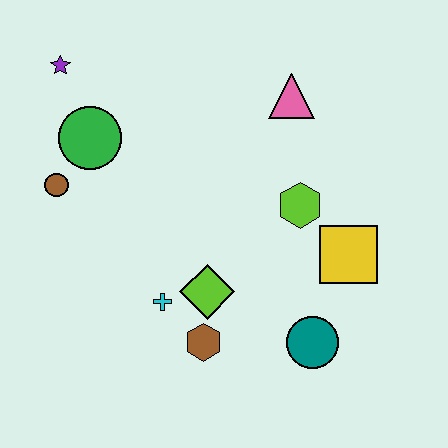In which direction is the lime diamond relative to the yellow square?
The lime diamond is to the left of the yellow square.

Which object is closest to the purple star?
The green circle is closest to the purple star.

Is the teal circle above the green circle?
No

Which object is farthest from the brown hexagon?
The purple star is farthest from the brown hexagon.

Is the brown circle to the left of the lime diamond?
Yes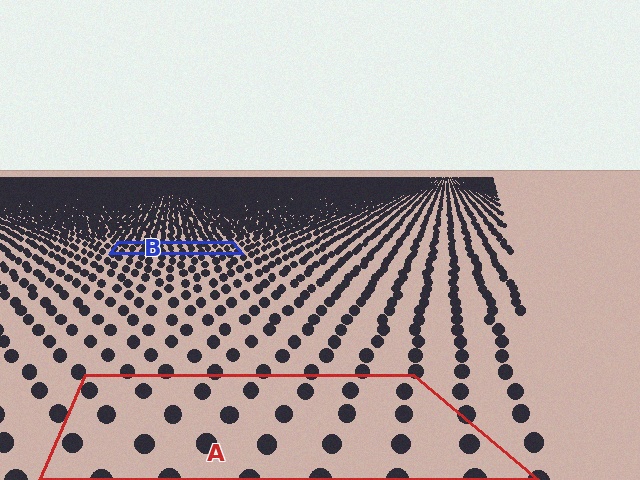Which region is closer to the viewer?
Region A is closer. The texture elements there are larger and more spread out.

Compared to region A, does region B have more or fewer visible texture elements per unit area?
Region B has more texture elements per unit area — they are packed more densely because it is farther away.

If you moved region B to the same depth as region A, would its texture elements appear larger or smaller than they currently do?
They would appear larger. At a closer depth, the same texture elements are projected at a bigger on-screen size.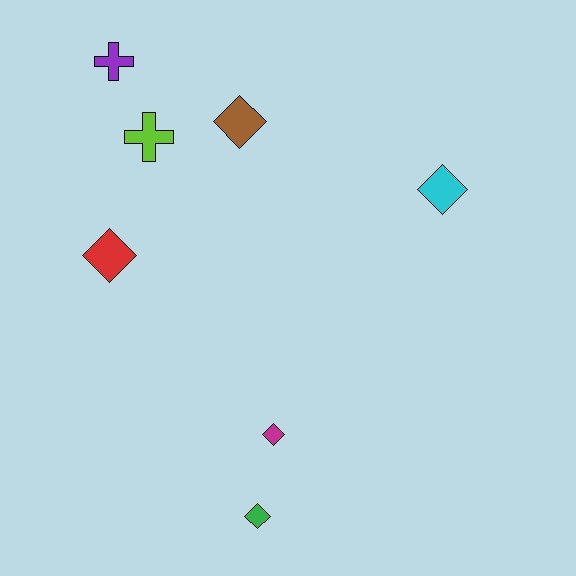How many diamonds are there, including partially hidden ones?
There are 5 diamonds.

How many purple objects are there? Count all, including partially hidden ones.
There is 1 purple object.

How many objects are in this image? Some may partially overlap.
There are 7 objects.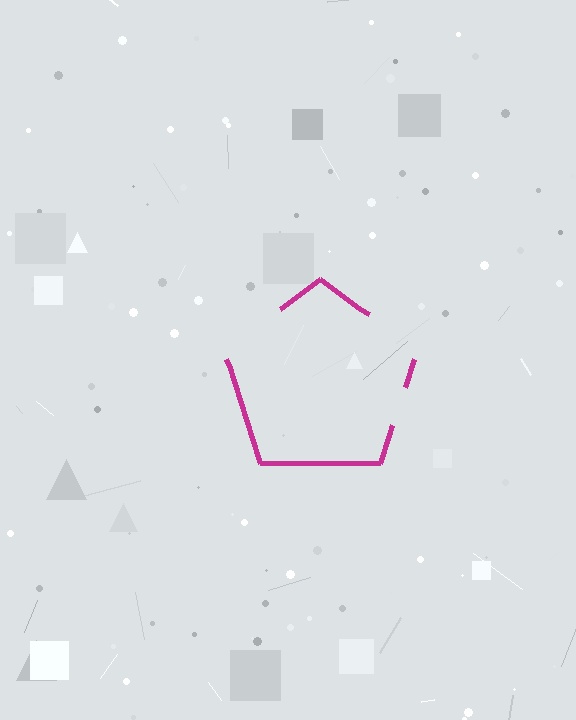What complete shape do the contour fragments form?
The contour fragments form a pentagon.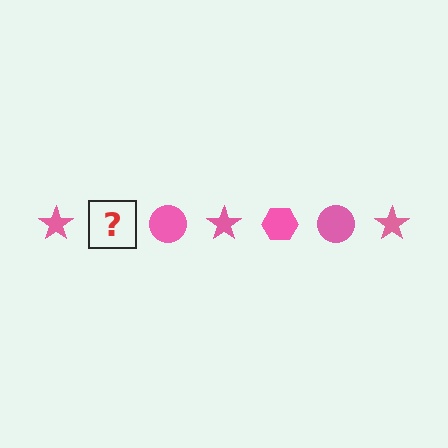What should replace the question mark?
The question mark should be replaced with a pink hexagon.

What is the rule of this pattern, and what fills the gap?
The rule is that the pattern cycles through star, hexagon, circle shapes in pink. The gap should be filled with a pink hexagon.